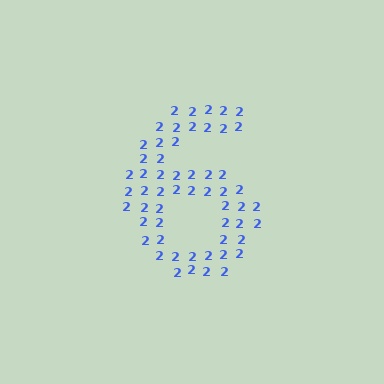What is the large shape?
The large shape is the digit 6.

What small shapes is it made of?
It is made of small digit 2's.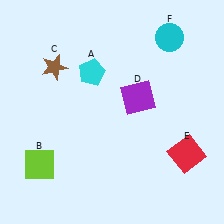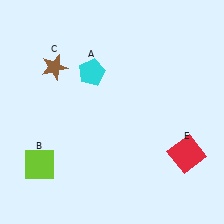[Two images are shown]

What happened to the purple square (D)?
The purple square (D) was removed in Image 2. It was in the top-right area of Image 1.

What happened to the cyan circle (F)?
The cyan circle (F) was removed in Image 2. It was in the top-right area of Image 1.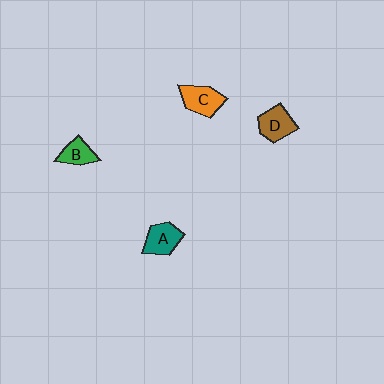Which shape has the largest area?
Shape C (orange).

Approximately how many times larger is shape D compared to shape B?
Approximately 1.3 times.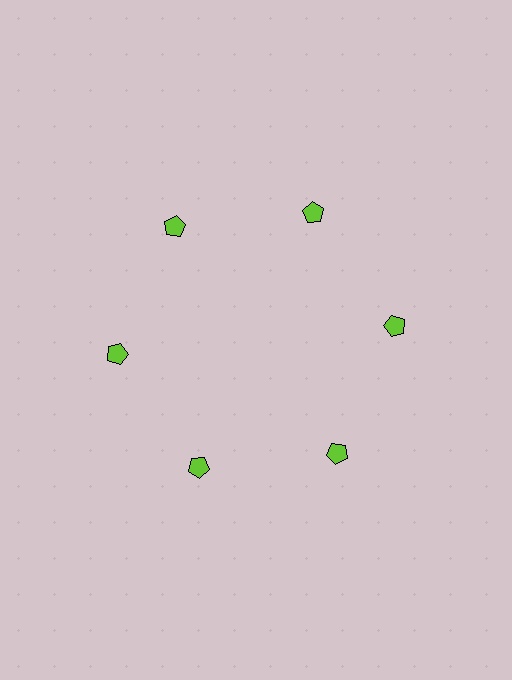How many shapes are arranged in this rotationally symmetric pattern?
There are 6 shapes, arranged in 6 groups of 1.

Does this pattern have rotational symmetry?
Yes, this pattern has 6-fold rotational symmetry. It looks the same after rotating 60 degrees around the center.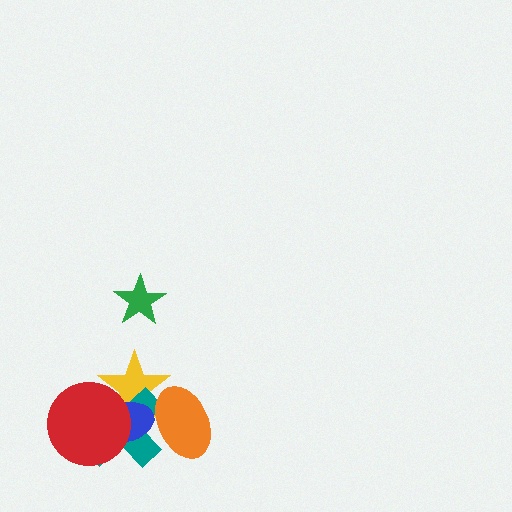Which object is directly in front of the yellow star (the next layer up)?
The teal cross is directly in front of the yellow star.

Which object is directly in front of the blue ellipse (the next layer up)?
The red circle is directly in front of the blue ellipse.